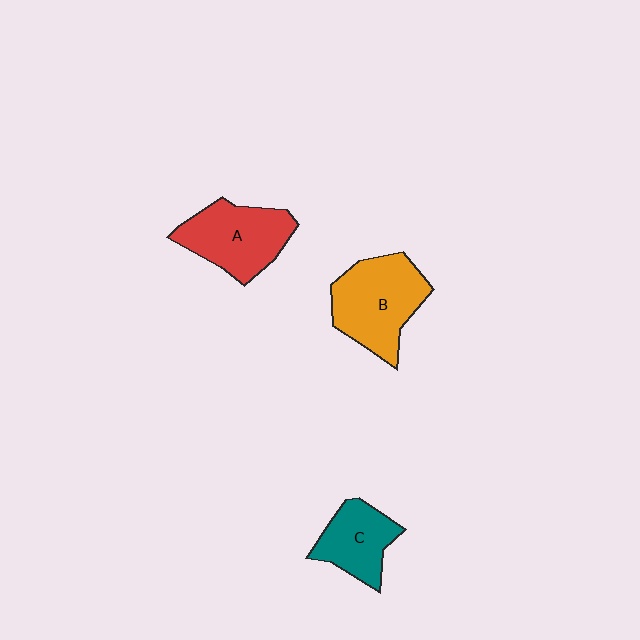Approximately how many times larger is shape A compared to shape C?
Approximately 1.3 times.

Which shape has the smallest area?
Shape C (teal).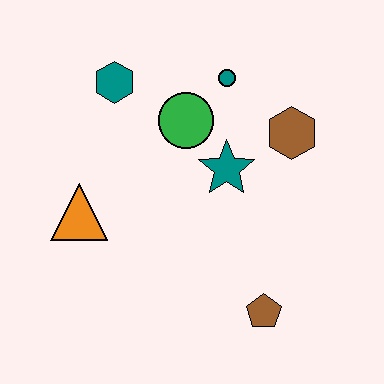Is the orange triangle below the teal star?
Yes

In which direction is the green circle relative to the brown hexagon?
The green circle is to the left of the brown hexagon.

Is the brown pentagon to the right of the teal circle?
Yes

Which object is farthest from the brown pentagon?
The teal hexagon is farthest from the brown pentagon.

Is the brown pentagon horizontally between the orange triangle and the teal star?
No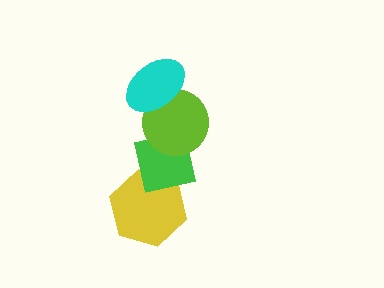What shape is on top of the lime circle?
The cyan ellipse is on top of the lime circle.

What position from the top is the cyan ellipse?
The cyan ellipse is 1st from the top.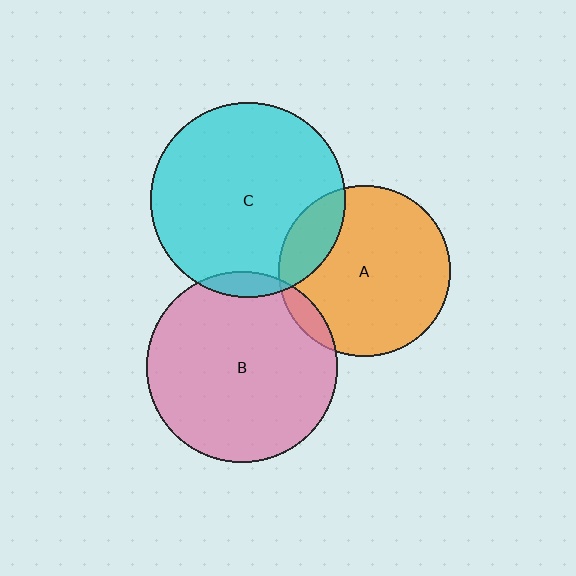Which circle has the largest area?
Circle C (cyan).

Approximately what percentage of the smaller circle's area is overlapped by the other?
Approximately 15%.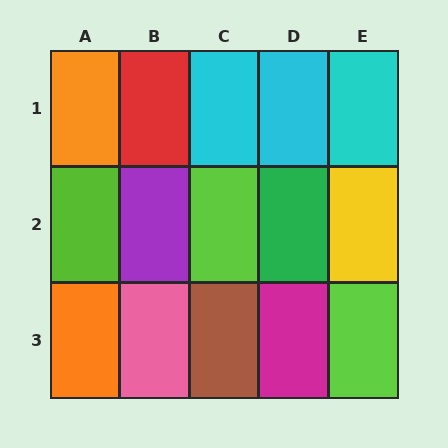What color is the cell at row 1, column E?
Cyan.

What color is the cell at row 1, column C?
Cyan.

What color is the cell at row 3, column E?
Lime.